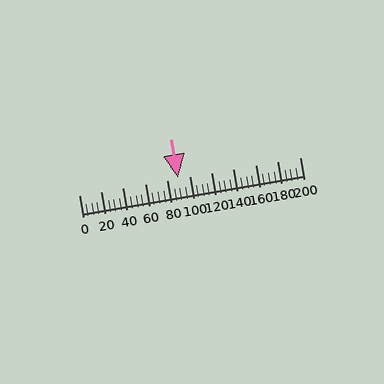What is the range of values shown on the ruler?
The ruler shows values from 0 to 200.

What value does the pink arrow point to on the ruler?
The pink arrow points to approximately 90.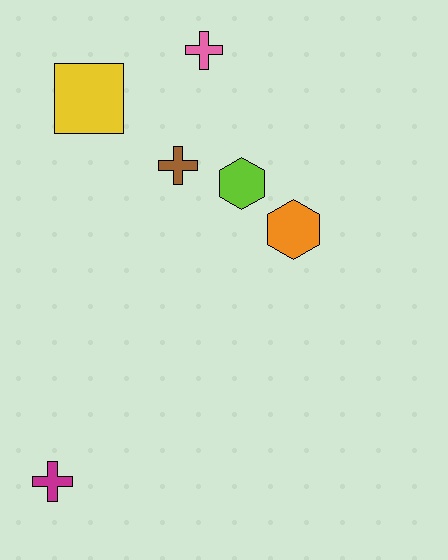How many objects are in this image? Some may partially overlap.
There are 6 objects.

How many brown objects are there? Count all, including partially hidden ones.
There is 1 brown object.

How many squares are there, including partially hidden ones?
There is 1 square.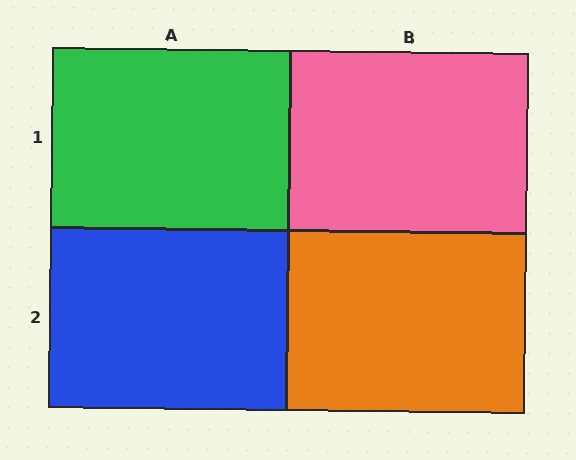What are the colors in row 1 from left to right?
Green, pink.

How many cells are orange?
1 cell is orange.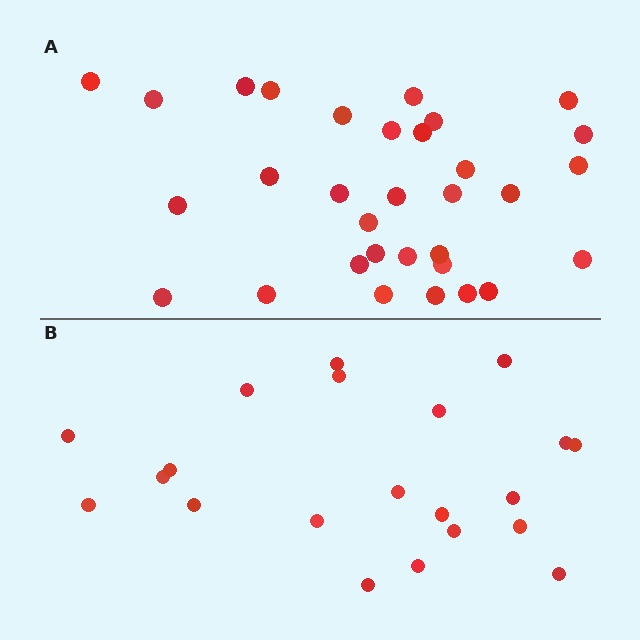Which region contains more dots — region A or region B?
Region A (the top region) has more dots.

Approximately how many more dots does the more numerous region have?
Region A has roughly 12 or so more dots than region B.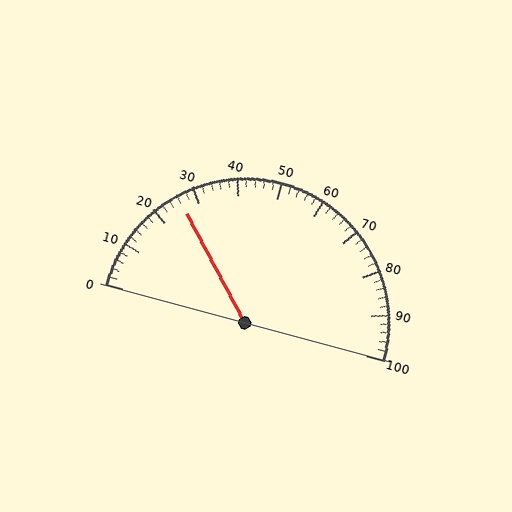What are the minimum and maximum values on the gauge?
The gauge ranges from 0 to 100.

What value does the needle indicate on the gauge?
The needle indicates approximately 26.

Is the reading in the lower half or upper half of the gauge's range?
The reading is in the lower half of the range (0 to 100).